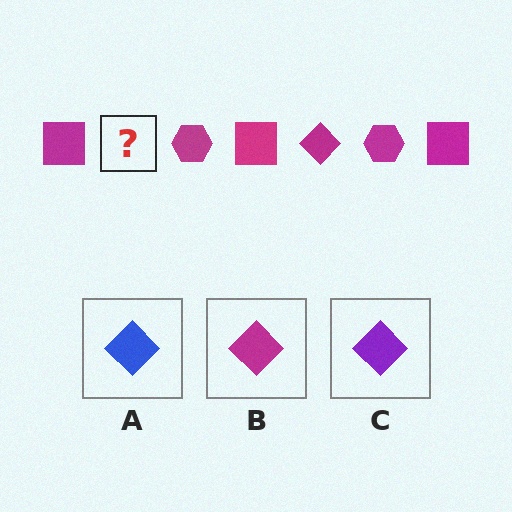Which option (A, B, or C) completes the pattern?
B.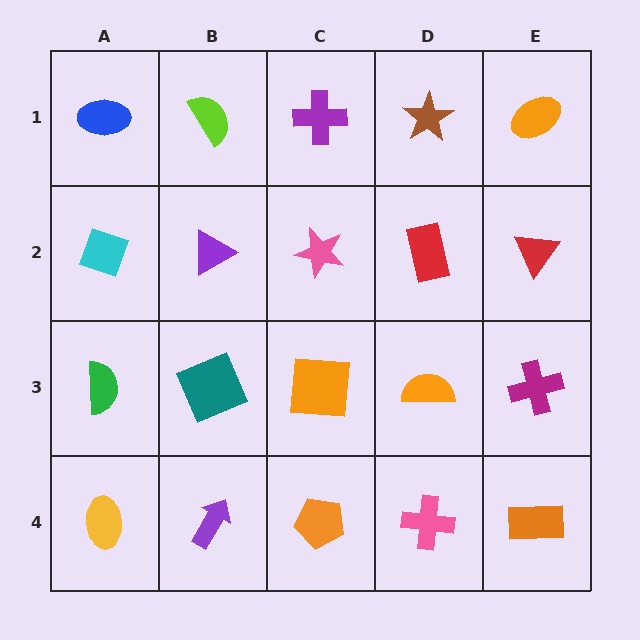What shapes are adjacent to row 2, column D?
A brown star (row 1, column D), an orange semicircle (row 3, column D), a pink star (row 2, column C), a red triangle (row 2, column E).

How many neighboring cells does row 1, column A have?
2.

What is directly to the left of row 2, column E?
A red rectangle.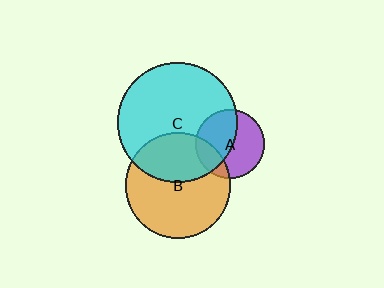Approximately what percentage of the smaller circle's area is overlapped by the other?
Approximately 50%.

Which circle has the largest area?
Circle C (cyan).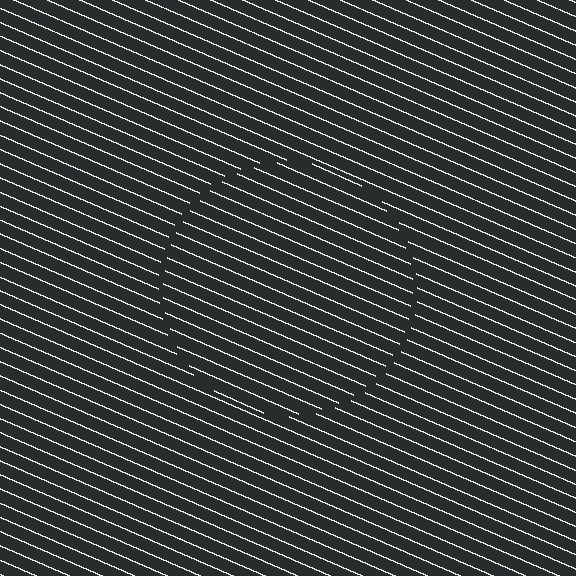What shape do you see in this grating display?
An illusory circle. The interior of the shape contains the same grating, shifted by half a period — the contour is defined by the phase discontinuity where line-ends from the inner and outer gratings abut.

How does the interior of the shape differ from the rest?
The interior of the shape contains the same grating, shifted by half a period — the contour is defined by the phase discontinuity where line-ends from the inner and outer gratings abut.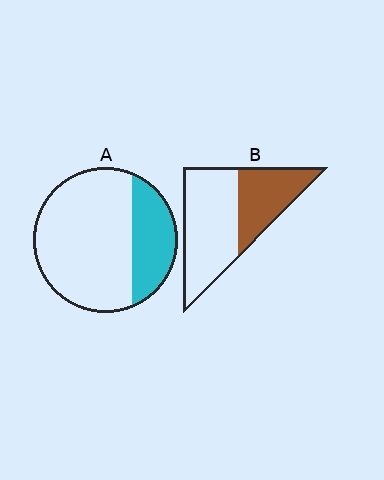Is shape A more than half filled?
No.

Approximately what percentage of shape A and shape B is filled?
A is approximately 25% and B is approximately 40%.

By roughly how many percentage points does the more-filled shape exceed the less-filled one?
By roughly 10 percentage points (B over A).